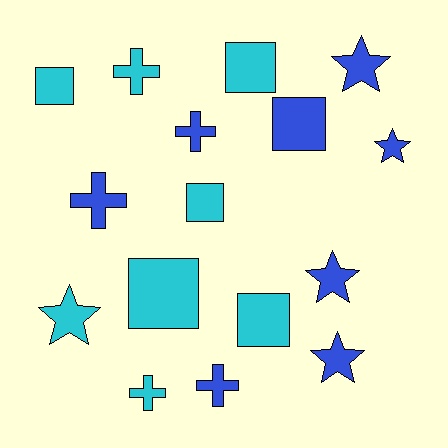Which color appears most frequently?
Blue, with 8 objects.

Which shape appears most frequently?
Square, with 6 objects.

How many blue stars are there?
There are 4 blue stars.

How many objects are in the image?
There are 16 objects.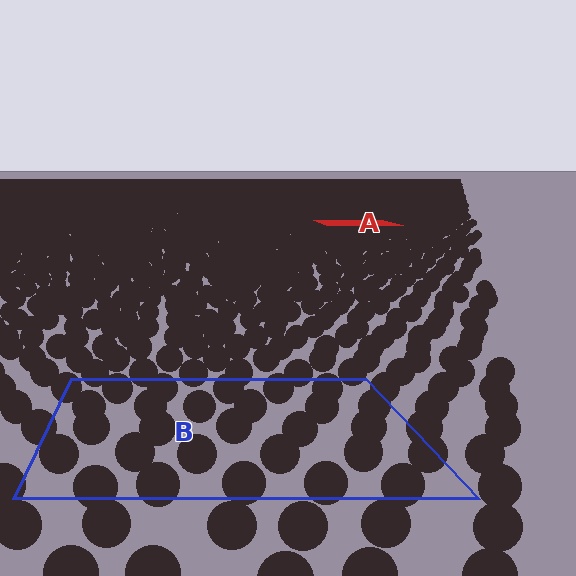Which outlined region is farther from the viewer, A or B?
Region A is farther from the viewer — the texture elements inside it appear smaller and more densely packed.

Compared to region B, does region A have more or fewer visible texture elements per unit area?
Region A has more texture elements per unit area — they are packed more densely because it is farther away.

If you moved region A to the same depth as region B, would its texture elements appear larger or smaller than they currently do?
They would appear larger. At a closer depth, the same texture elements are projected at a bigger on-screen size.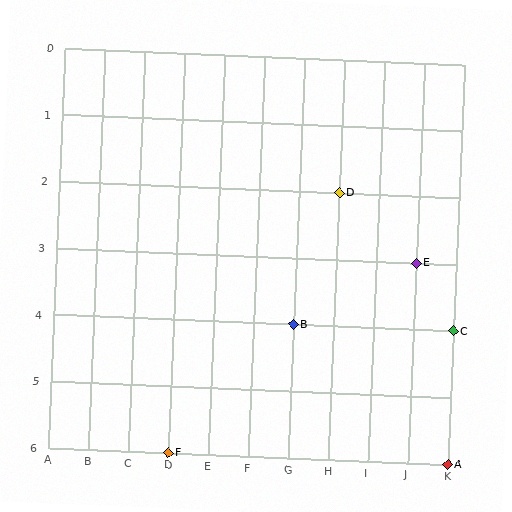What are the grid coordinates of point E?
Point E is at grid coordinates (J, 3).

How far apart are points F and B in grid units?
Points F and B are 3 columns and 2 rows apart (about 3.6 grid units diagonally).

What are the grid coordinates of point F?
Point F is at grid coordinates (D, 6).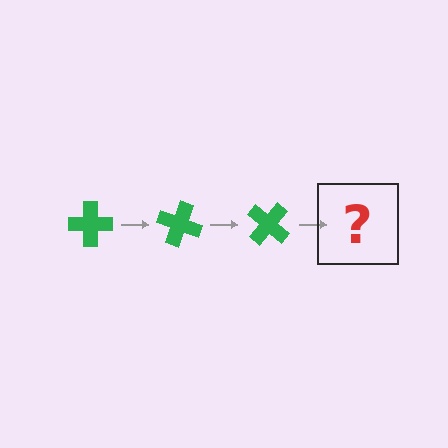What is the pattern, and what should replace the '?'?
The pattern is that the cross rotates 20 degrees each step. The '?' should be a green cross rotated 60 degrees.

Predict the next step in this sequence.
The next step is a green cross rotated 60 degrees.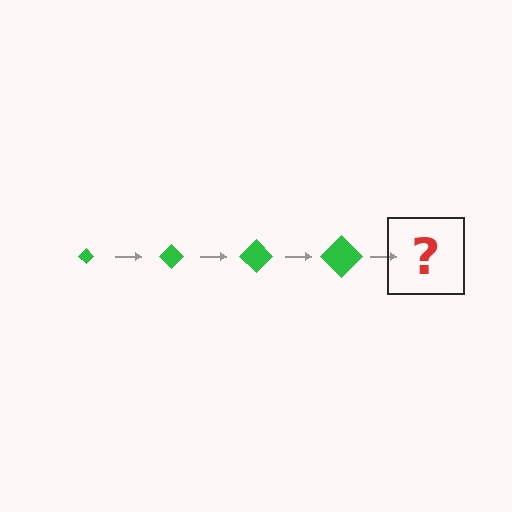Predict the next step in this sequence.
The next step is a green diamond, larger than the previous one.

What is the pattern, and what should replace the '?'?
The pattern is that the diamond gets progressively larger each step. The '?' should be a green diamond, larger than the previous one.